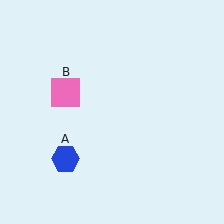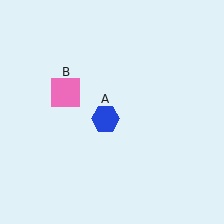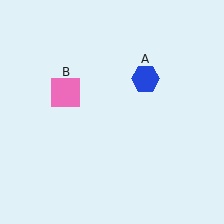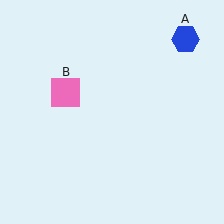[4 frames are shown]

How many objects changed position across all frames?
1 object changed position: blue hexagon (object A).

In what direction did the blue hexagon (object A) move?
The blue hexagon (object A) moved up and to the right.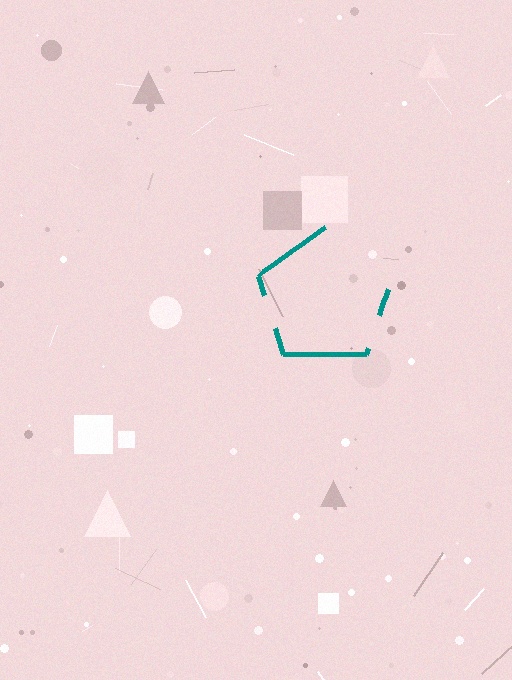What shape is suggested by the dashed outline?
The dashed outline suggests a pentagon.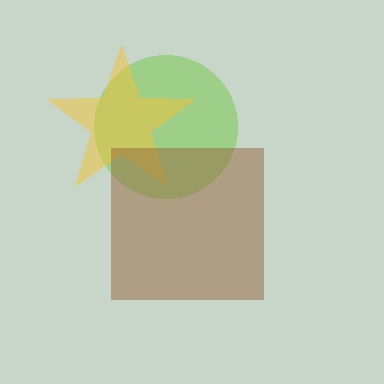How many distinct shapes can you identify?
There are 3 distinct shapes: a lime circle, a yellow star, a brown square.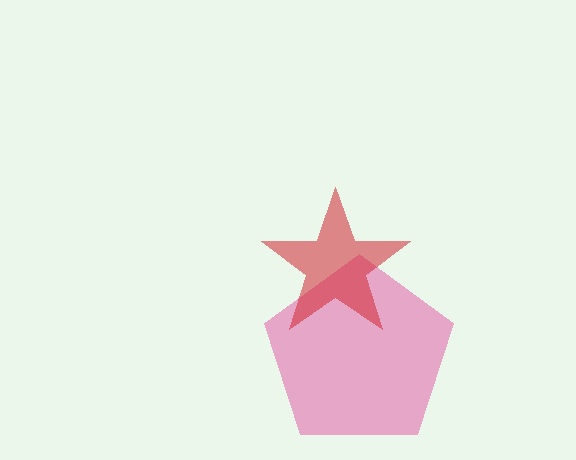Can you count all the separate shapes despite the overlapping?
Yes, there are 2 separate shapes.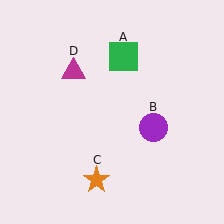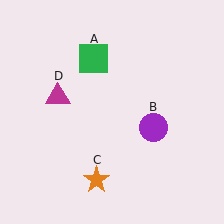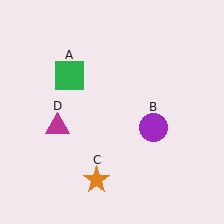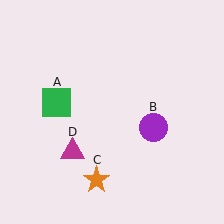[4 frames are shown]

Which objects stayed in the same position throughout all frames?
Purple circle (object B) and orange star (object C) remained stationary.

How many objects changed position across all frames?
2 objects changed position: green square (object A), magenta triangle (object D).